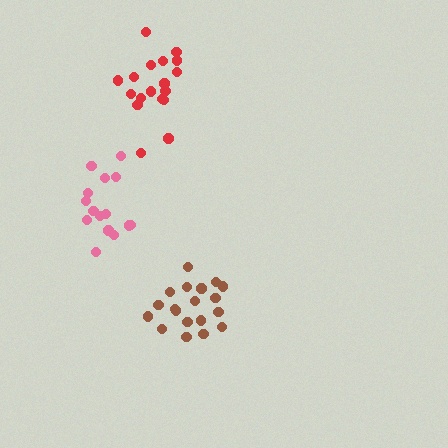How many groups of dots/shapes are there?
There are 3 groups.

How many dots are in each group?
Group 1: 19 dots, Group 2: 18 dots, Group 3: 15 dots (52 total).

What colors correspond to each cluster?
The clusters are colored: brown, red, pink.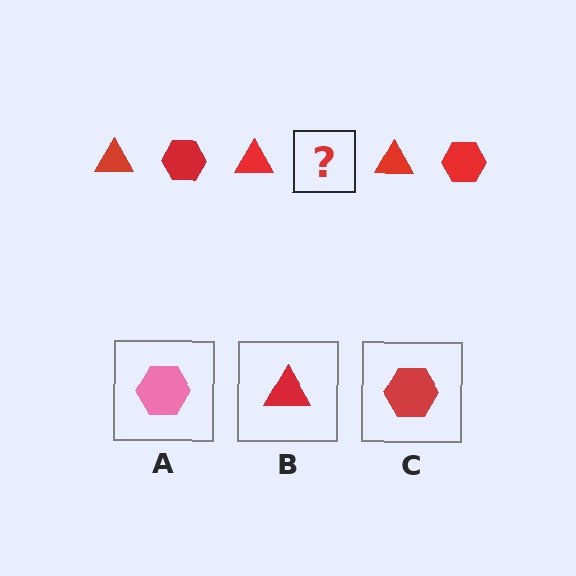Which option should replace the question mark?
Option C.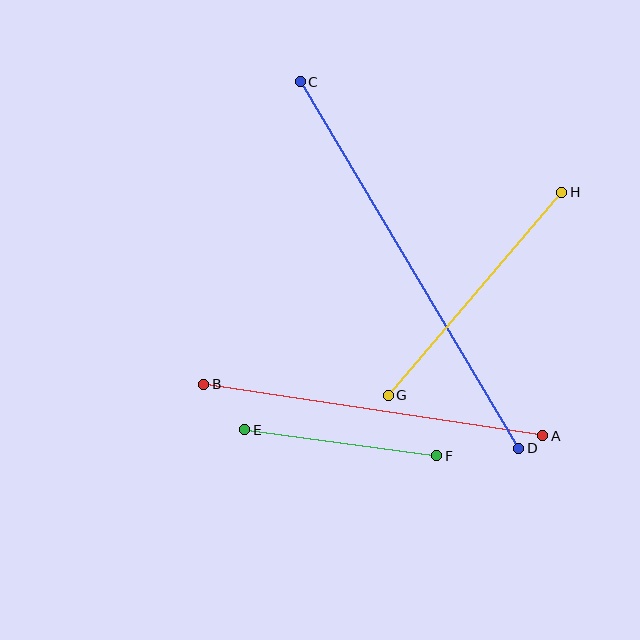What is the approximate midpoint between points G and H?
The midpoint is at approximately (475, 294) pixels.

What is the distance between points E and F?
The distance is approximately 194 pixels.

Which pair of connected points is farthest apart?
Points C and D are farthest apart.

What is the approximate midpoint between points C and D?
The midpoint is at approximately (410, 265) pixels.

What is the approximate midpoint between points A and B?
The midpoint is at approximately (373, 410) pixels.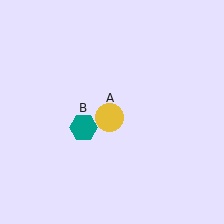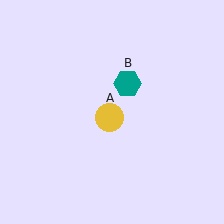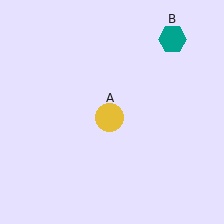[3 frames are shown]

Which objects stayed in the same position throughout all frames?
Yellow circle (object A) remained stationary.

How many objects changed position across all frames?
1 object changed position: teal hexagon (object B).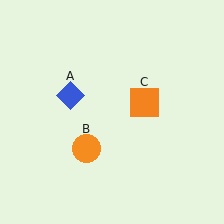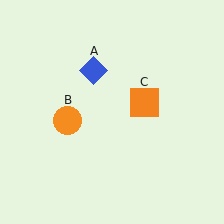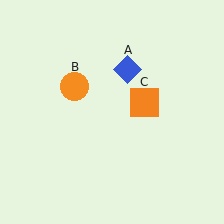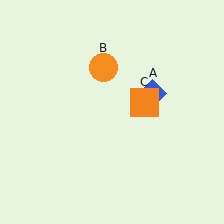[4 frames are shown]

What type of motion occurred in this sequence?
The blue diamond (object A), orange circle (object B) rotated clockwise around the center of the scene.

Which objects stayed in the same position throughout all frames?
Orange square (object C) remained stationary.